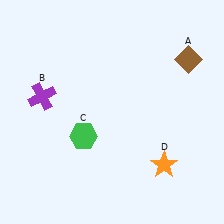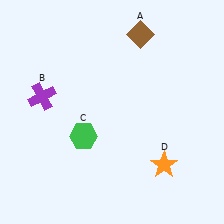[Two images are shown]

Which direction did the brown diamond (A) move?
The brown diamond (A) moved left.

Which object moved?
The brown diamond (A) moved left.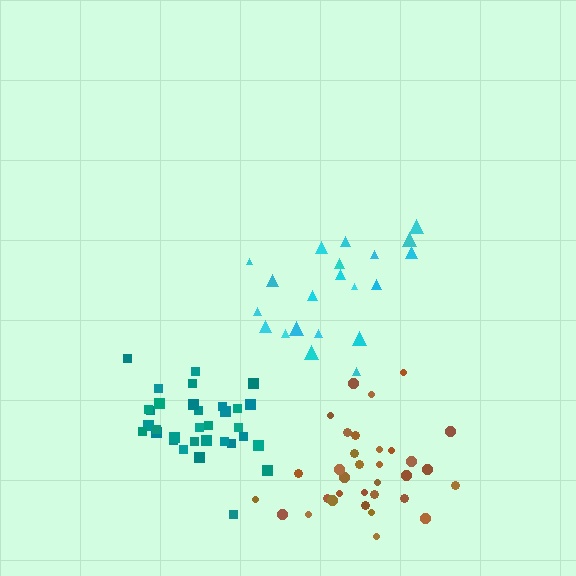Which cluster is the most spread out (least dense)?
Cyan.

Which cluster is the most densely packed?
Teal.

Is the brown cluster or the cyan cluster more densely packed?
Brown.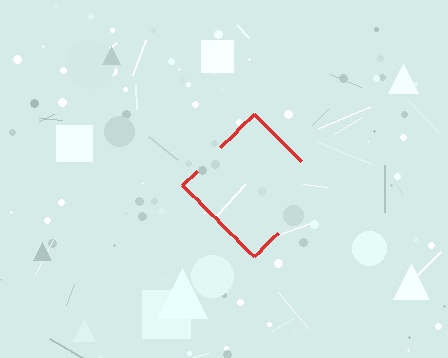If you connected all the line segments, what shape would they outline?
They would outline a diamond.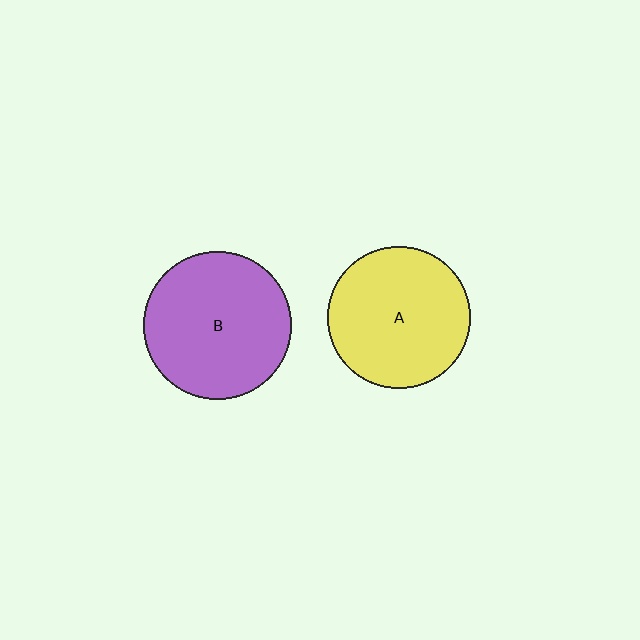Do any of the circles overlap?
No, none of the circles overlap.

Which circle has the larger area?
Circle B (purple).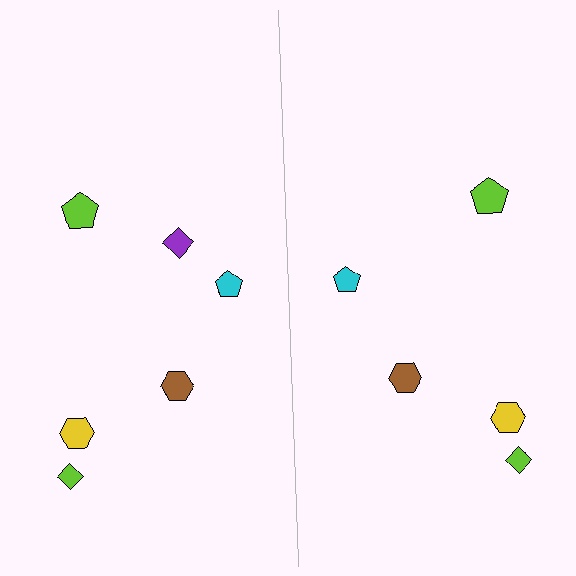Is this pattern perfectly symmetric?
No, the pattern is not perfectly symmetric. A purple diamond is missing from the right side.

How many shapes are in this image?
There are 11 shapes in this image.